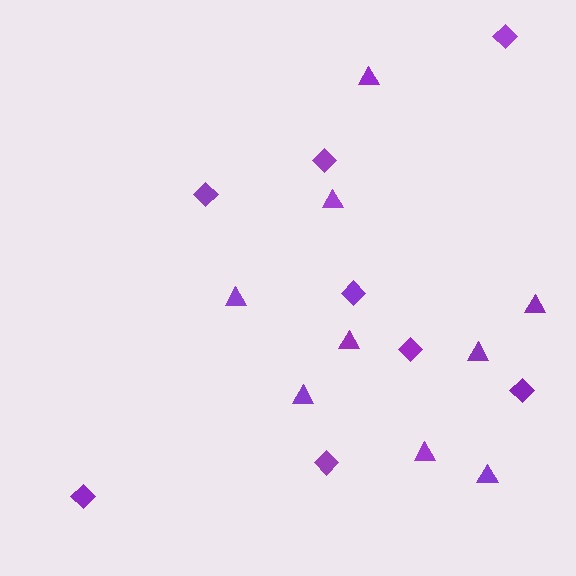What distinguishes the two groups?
There are 2 groups: one group of diamonds (8) and one group of triangles (9).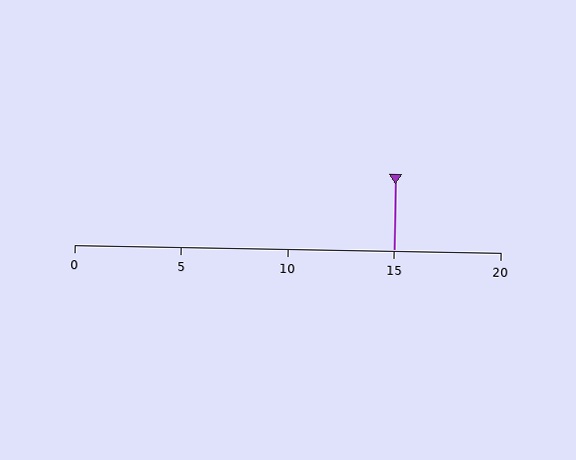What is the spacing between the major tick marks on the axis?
The major ticks are spaced 5 apart.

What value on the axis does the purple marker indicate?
The marker indicates approximately 15.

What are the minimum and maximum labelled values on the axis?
The axis runs from 0 to 20.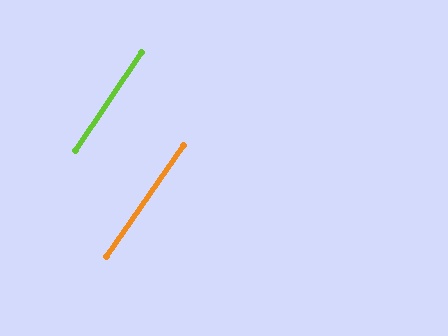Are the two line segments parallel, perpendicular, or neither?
Parallel — their directions differ by only 0.8°.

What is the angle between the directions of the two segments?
Approximately 1 degree.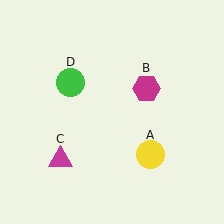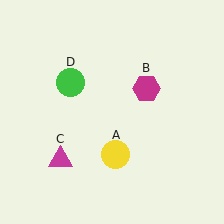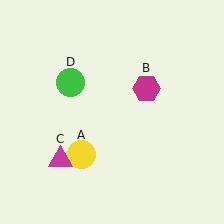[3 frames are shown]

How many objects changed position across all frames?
1 object changed position: yellow circle (object A).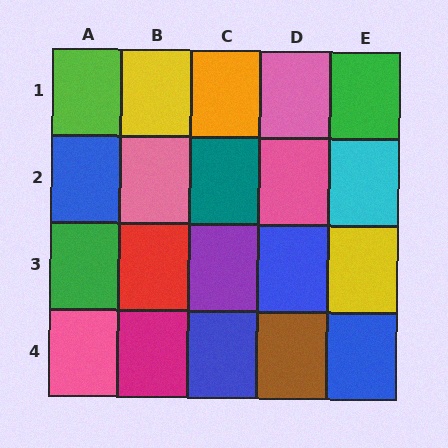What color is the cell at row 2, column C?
Teal.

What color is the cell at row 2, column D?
Pink.